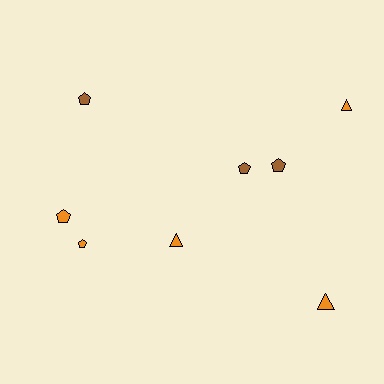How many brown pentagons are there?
There are 3 brown pentagons.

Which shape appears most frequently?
Pentagon, with 5 objects.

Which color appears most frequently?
Orange, with 5 objects.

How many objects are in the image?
There are 8 objects.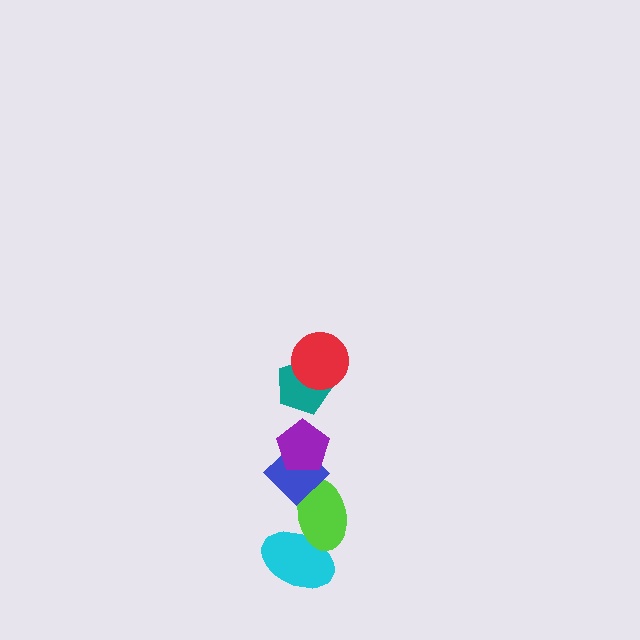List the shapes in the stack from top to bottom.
From top to bottom: the red circle, the teal pentagon, the purple pentagon, the blue diamond, the lime ellipse, the cyan ellipse.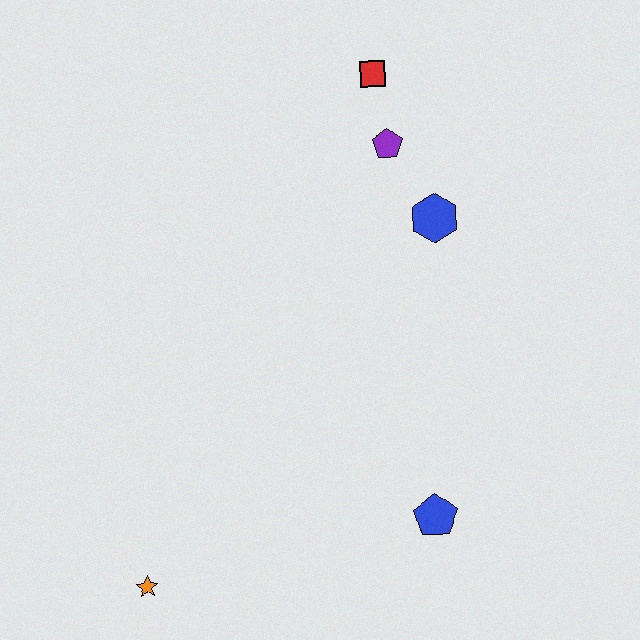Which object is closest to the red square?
The purple pentagon is closest to the red square.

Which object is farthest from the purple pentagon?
The orange star is farthest from the purple pentagon.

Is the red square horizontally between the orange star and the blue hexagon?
Yes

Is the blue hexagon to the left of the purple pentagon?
No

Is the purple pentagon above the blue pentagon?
Yes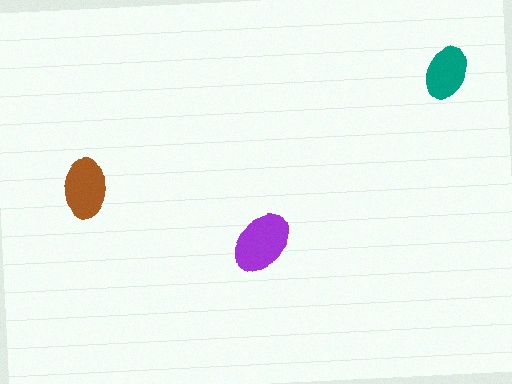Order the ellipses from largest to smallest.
the purple one, the brown one, the teal one.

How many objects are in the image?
There are 3 objects in the image.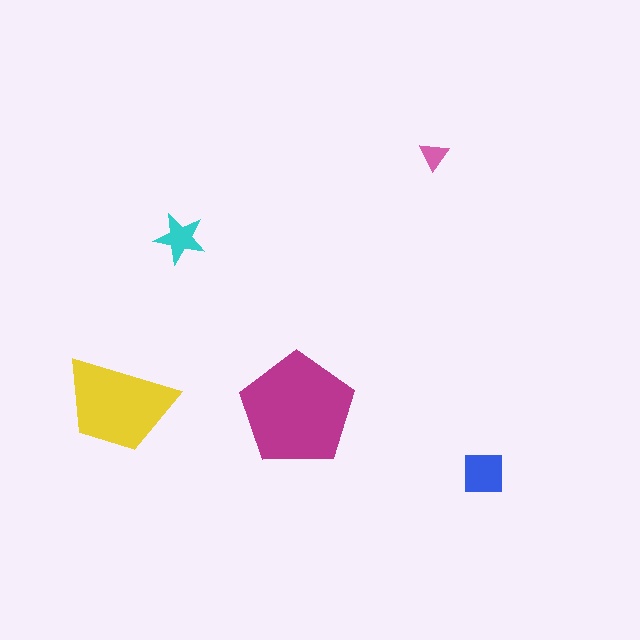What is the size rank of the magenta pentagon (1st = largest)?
1st.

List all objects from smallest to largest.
The pink triangle, the cyan star, the blue square, the yellow trapezoid, the magenta pentagon.